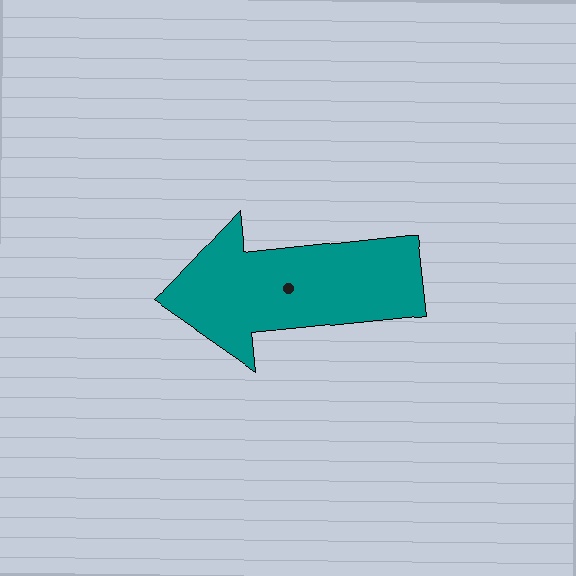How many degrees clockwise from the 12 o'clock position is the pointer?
Approximately 264 degrees.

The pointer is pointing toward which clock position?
Roughly 9 o'clock.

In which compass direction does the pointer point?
West.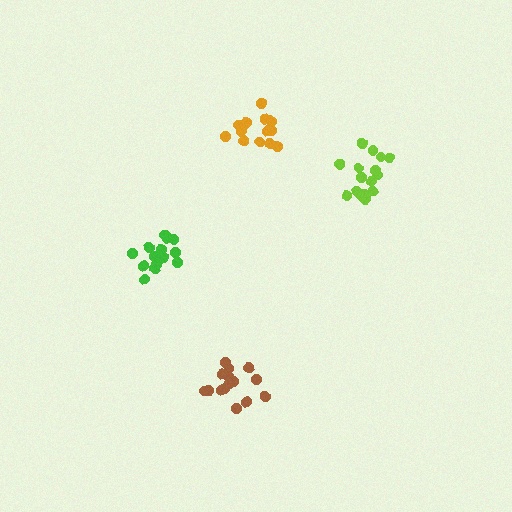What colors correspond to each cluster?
The clusters are colored: brown, lime, green, orange.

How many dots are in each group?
Group 1: 16 dots, Group 2: 16 dots, Group 3: 15 dots, Group 4: 15 dots (62 total).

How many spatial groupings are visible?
There are 4 spatial groupings.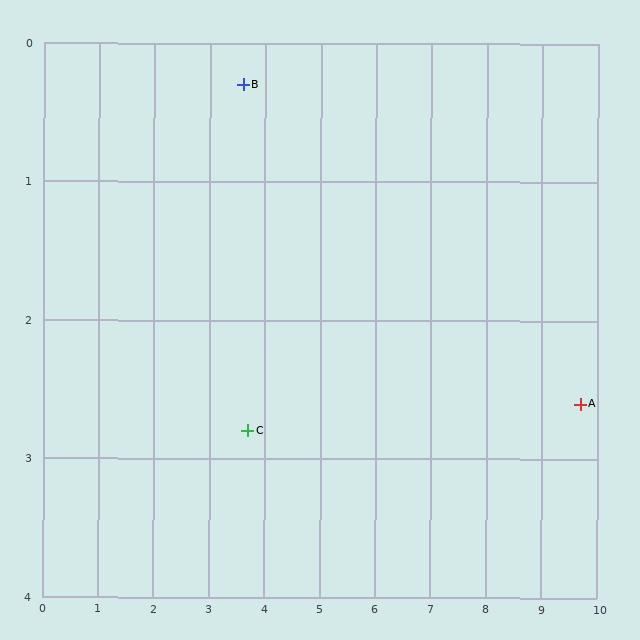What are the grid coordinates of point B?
Point B is at approximately (3.6, 0.3).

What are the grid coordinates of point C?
Point C is at approximately (3.7, 2.8).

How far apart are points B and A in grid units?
Points B and A are about 6.5 grid units apart.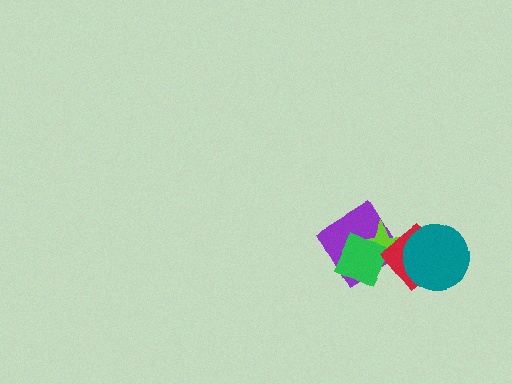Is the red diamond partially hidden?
Yes, it is partially covered by another shape.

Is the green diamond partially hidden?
Yes, it is partially covered by another shape.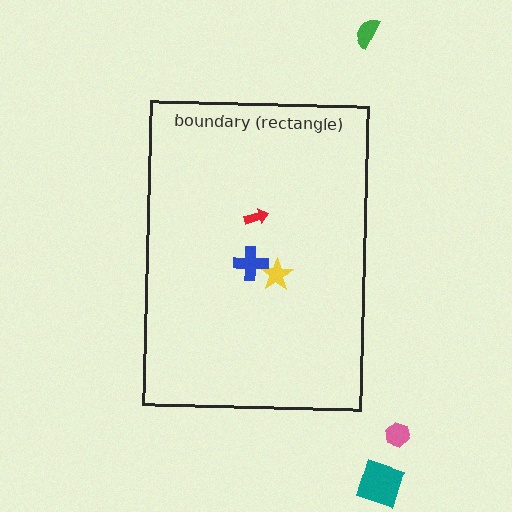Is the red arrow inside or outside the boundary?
Inside.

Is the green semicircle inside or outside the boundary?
Outside.